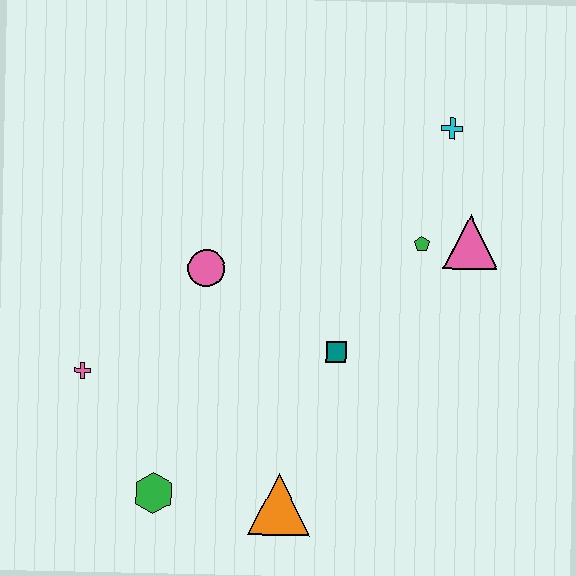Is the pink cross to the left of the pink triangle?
Yes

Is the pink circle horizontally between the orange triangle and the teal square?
No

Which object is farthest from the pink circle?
The cyan cross is farthest from the pink circle.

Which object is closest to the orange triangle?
The green hexagon is closest to the orange triangle.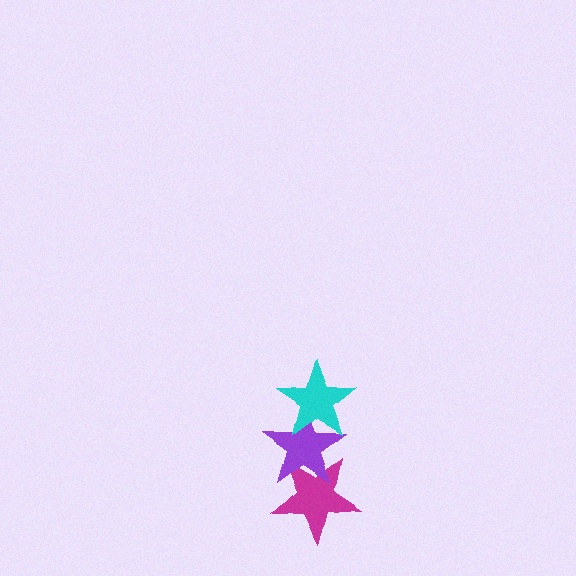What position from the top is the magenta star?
The magenta star is 3rd from the top.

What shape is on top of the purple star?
The cyan star is on top of the purple star.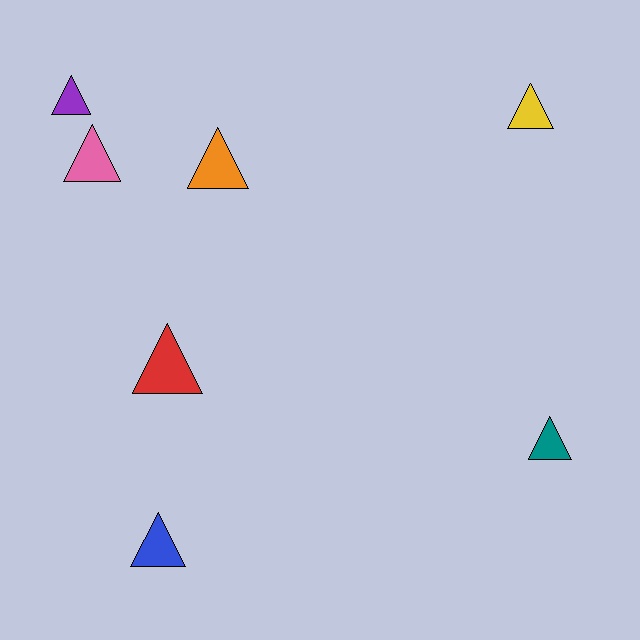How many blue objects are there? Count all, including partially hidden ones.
There is 1 blue object.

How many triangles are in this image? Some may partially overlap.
There are 7 triangles.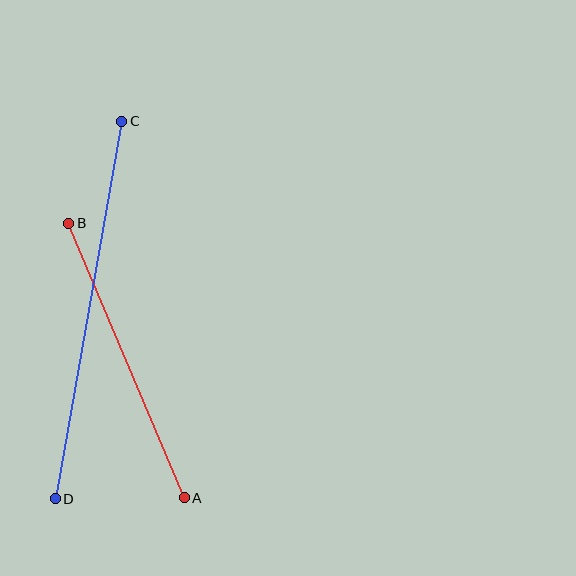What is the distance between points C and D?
The distance is approximately 383 pixels.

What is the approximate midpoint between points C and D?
The midpoint is at approximately (89, 310) pixels.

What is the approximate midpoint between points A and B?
The midpoint is at approximately (127, 361) pixels.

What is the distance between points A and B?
The distance is approximately 298 pixels.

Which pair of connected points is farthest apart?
Points C and D are farthest apart.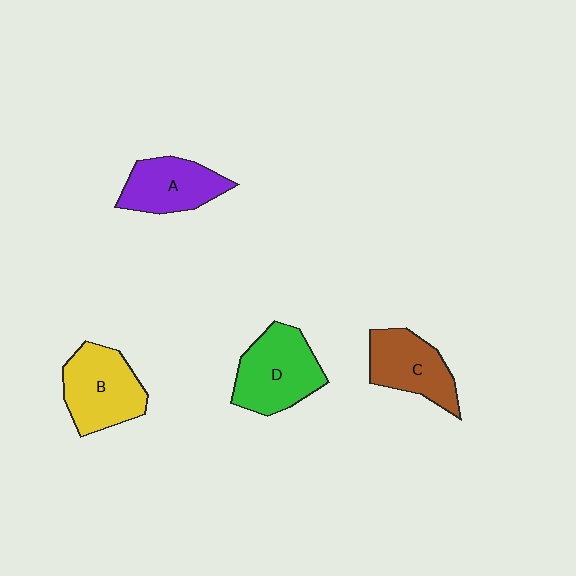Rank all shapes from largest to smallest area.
From largest to smallest: D (green), B (yellow), C (brown), A (purple).